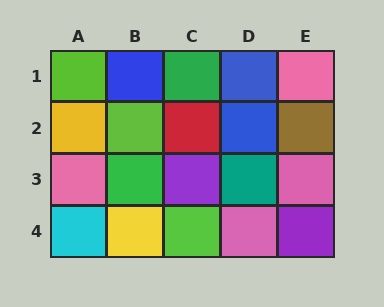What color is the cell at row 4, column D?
Pink.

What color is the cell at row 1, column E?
Pink.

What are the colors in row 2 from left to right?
Yellow, lime, red, blue, brown.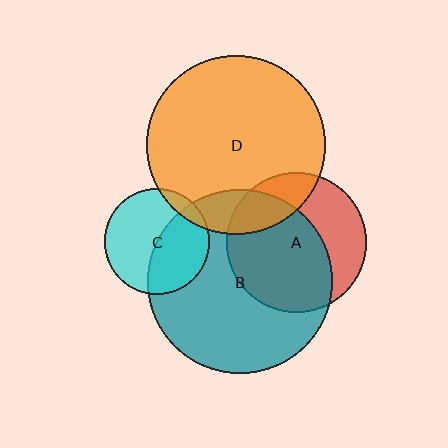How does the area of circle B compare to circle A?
Approximately 1.7 times.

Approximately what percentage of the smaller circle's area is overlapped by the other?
Approximately 15%.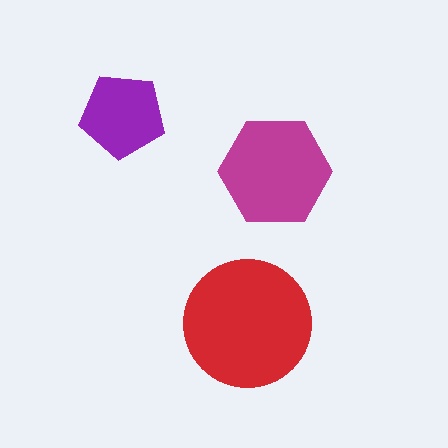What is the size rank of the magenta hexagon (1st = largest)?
2nd.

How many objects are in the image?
There are 3 objects in the image.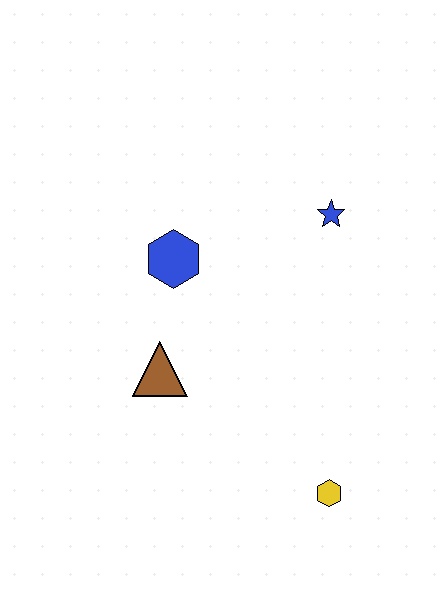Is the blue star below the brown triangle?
No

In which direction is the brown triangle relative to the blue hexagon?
The brown triangle is below the blue hexagon.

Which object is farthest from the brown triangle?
The blue star is farthest from the brown triangle.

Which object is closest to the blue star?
The blue hexagon is closest to the blue star.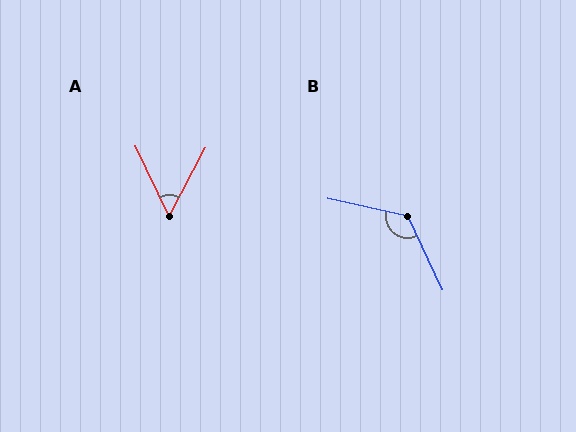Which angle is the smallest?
A, at approximately 53 degrees.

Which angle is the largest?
B, at approximately 127 degrees.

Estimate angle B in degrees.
Approximately 127 degrees.